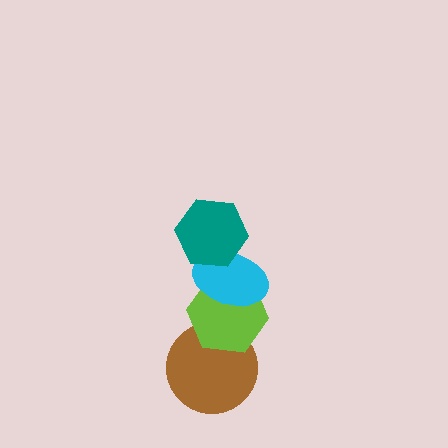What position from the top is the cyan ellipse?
The cyan ellipse is 2nd from the top.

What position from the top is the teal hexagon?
The teal hexagon is 1st from the top.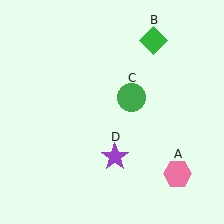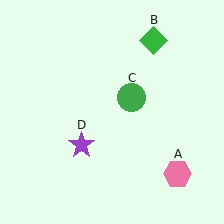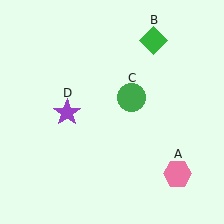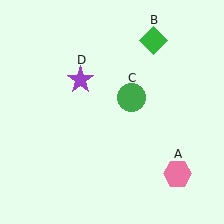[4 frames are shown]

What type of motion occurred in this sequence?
The purple star (object D) rotated clockwise around the center of the scene.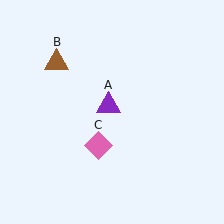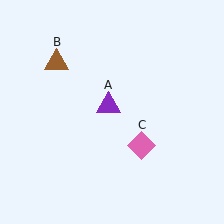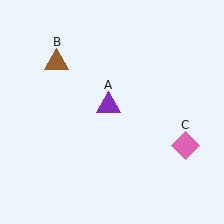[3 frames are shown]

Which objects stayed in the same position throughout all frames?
Purple triangle (object A) and brown triangle (object B) remained stationary.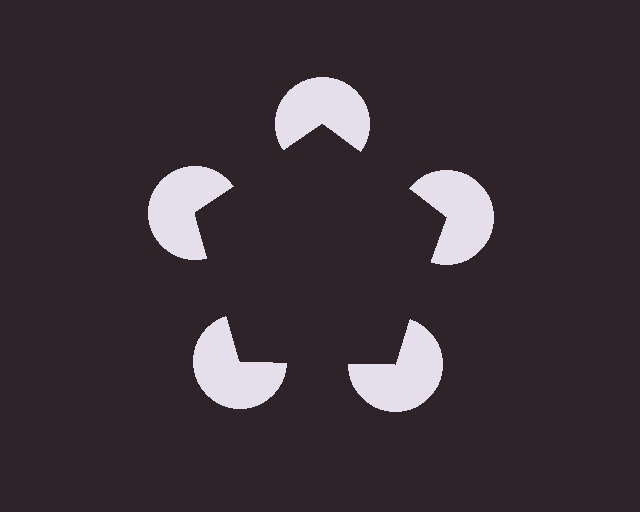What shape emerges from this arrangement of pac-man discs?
An illusory pentagon — its edges are inferred from the aligned wedge cuts in the pac-man discs, not physically drawn.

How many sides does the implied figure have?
5 sides.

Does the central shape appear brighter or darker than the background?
It typically appears slightly darker than the background, even though no actual brightness change is drawn.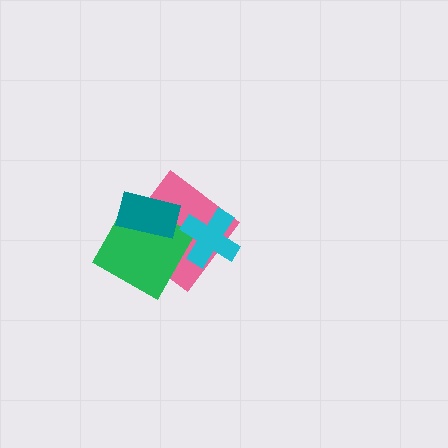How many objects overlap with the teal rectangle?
2 objects overlap with the teal rectangle.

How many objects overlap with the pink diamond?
3 objects overlap with the pink diamond.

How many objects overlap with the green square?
2 objects overlap with the green square.